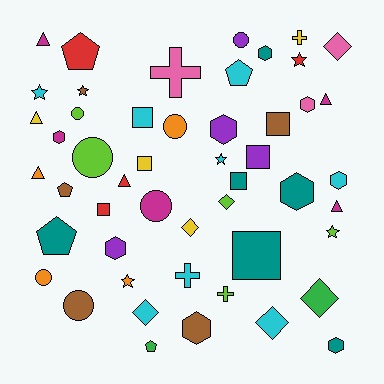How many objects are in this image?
There are 50 objects.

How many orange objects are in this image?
There are 4 orange objects.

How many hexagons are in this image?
There are 9 hexagons.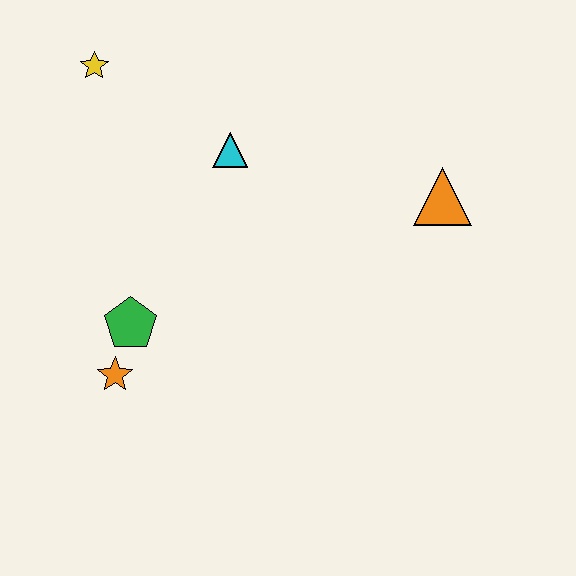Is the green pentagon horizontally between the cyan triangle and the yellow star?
Yes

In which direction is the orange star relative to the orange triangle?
The orange star is to the left of the orange triangle.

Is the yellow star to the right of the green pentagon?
No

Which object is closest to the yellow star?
The cyan triangle is closest to the yellow star.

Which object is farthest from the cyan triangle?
The orange star is farthest from the cyan triangle.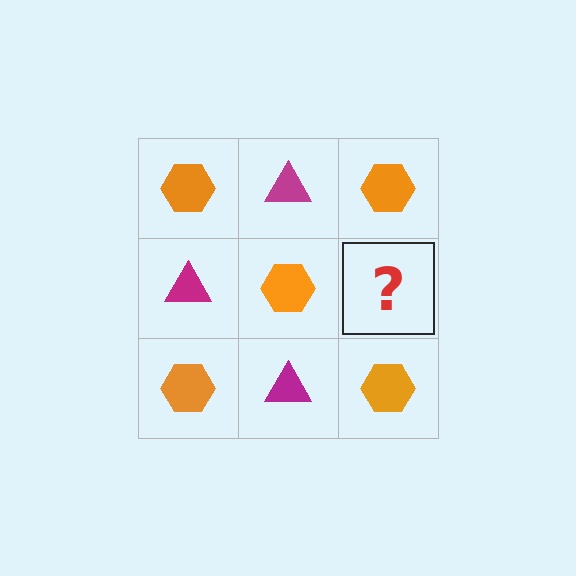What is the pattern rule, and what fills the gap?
The rule is that it alternates orange hexagon and magenta triangle in a checkerboard pattern. The gap should be filled with a magenta triangle.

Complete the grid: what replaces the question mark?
The question mark should be replaced with a magenta triangle.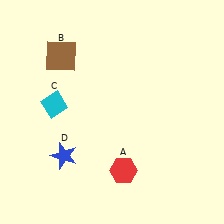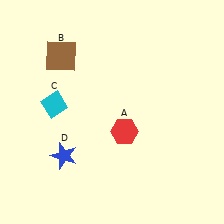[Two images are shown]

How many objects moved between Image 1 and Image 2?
1 object moved between the two images.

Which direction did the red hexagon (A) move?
The red hexagon (A) moved up.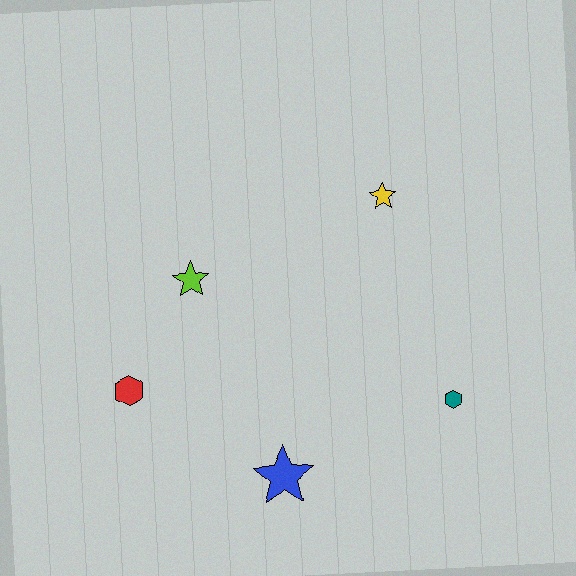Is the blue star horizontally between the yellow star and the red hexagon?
Yes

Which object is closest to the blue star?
The red hexagon is closest to the blue star.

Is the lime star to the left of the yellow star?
Yes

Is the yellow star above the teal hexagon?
Yes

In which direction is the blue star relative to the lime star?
The blue star is below the lime star.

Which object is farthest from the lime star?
The teal hexagon is farthest from the lime star.